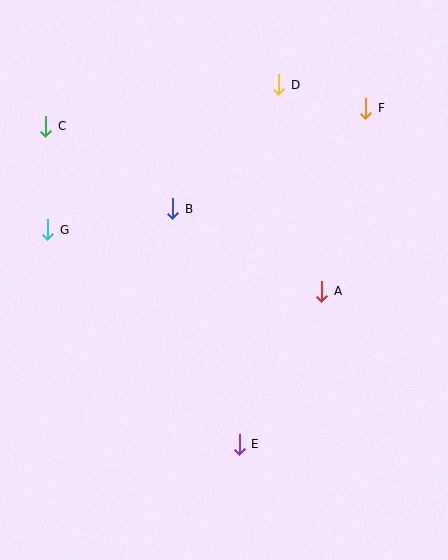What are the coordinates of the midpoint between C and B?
The midpoint between C and B is at (109, 168).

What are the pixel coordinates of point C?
Point C is at (46, 126).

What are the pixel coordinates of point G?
Point G is at (48, 230).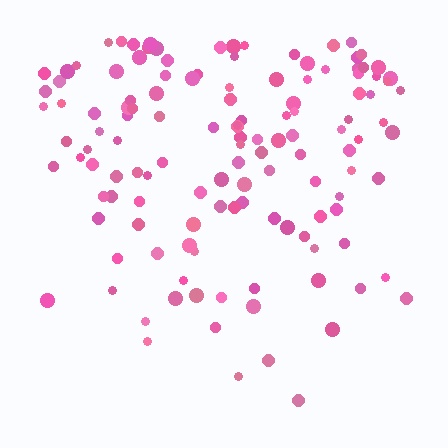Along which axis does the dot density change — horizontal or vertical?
Vertical.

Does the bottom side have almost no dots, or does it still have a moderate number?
Still a moderate number, just noticeably fewer than the top.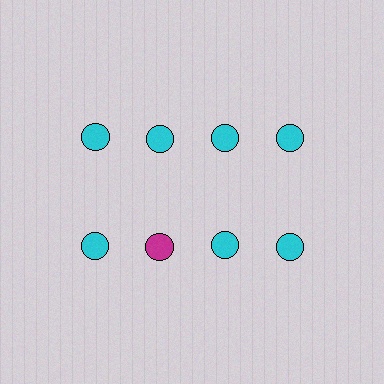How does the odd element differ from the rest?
It has a different color: magenta instead of cyan.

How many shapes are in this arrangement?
There are 8 shapes arranged in a grid pattern.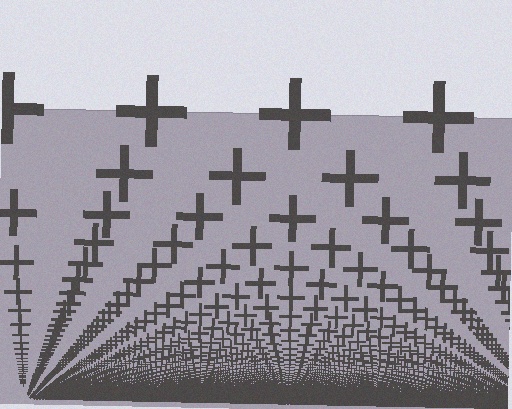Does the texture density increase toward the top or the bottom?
Density increases toward the bottom.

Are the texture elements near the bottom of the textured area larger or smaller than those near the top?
Smaller. The gradient is inverted — elements near the bottom are smaller and denser.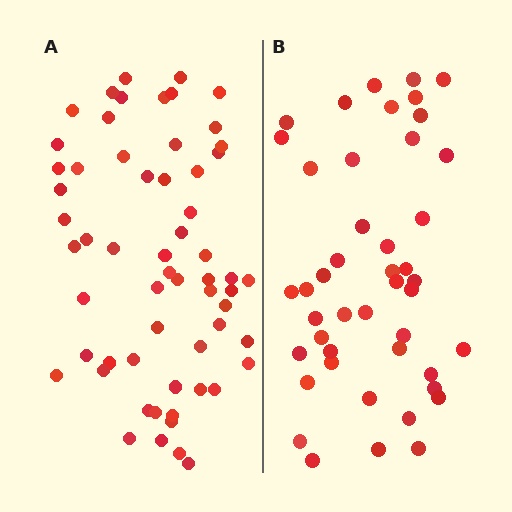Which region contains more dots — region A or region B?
Region A (the left region) has more dots.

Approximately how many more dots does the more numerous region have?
Region A has approximately 15 more dots than region B.